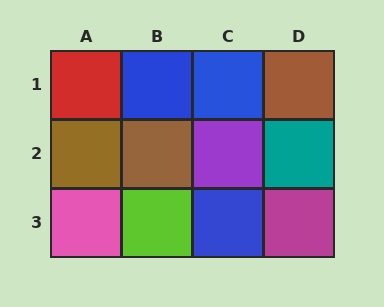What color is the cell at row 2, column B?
Brown.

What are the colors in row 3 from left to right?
Pink, lime, blue, magenta.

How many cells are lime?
1 cell is lime.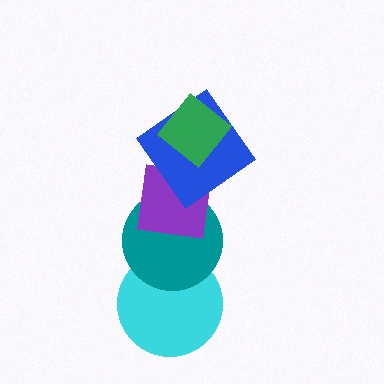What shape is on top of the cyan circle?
The teal circle is on top of the cyan circle.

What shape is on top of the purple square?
The blue diamond is on top of the purple square.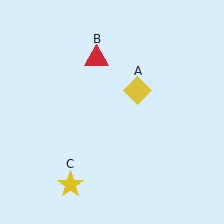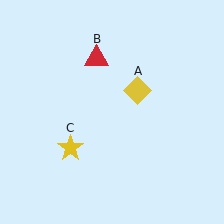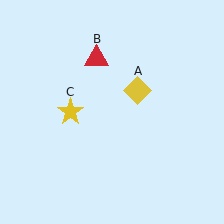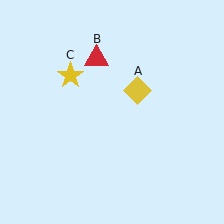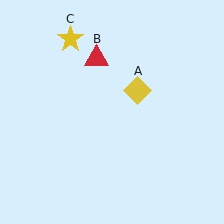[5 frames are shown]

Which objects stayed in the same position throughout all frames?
Yellow diamond (object A) and red triangle (object B) remained stationary.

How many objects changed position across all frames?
1 object changed position: yellow star (object C).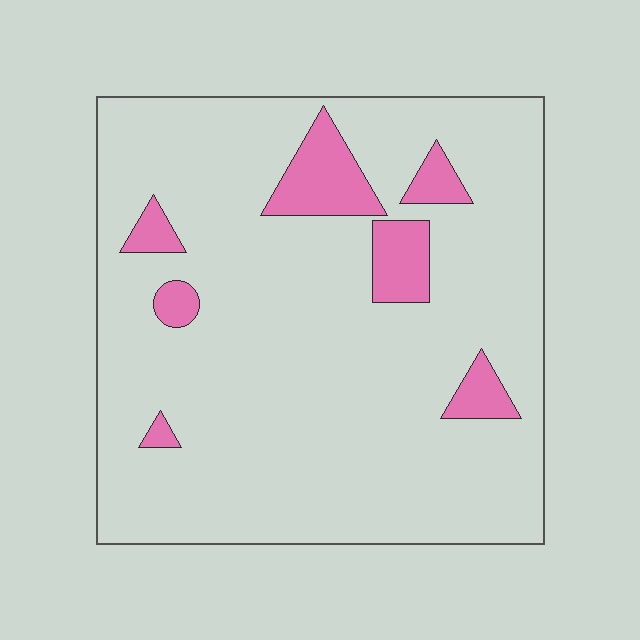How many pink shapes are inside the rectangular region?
7.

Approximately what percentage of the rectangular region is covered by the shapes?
Approximately 10%.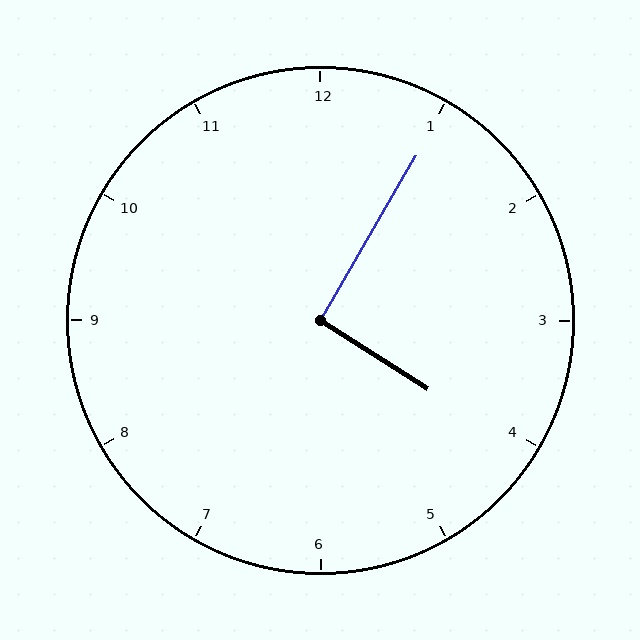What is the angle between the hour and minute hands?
Approximately 92 degrees.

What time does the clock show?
4:05.